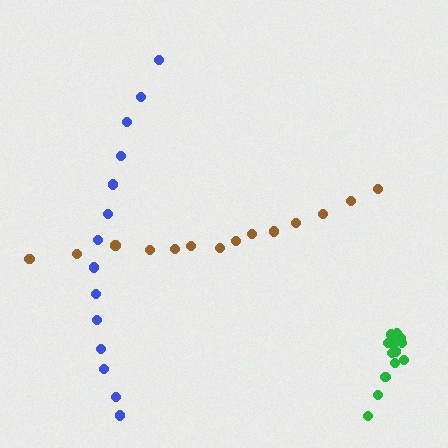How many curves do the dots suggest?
There are 3 distinct paths.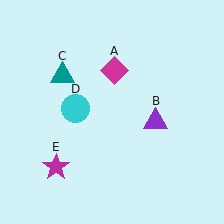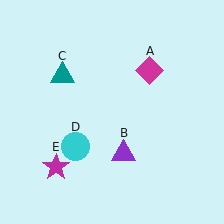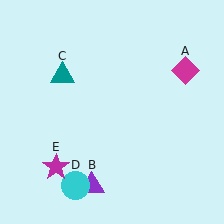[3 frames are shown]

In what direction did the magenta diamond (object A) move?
The magenta diamond (object A) moved right.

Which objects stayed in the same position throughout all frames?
Teal triangle (object C) and magenta star (object E) remained stationary.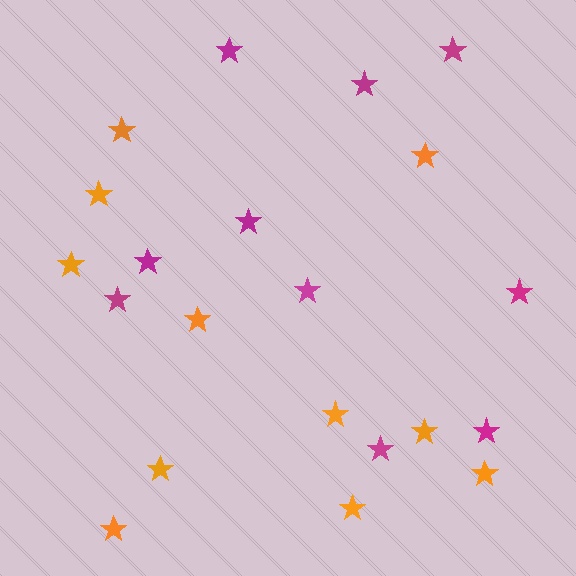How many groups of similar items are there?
There are 2 groups: one group of orange stars (11) and one group of magenta stars (10).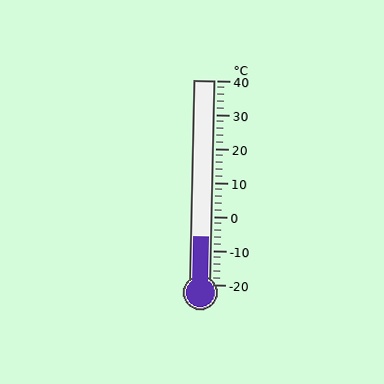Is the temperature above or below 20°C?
The temperature is below 20°C.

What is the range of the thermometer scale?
The thermometer scale ranges from -20°C to 40°C.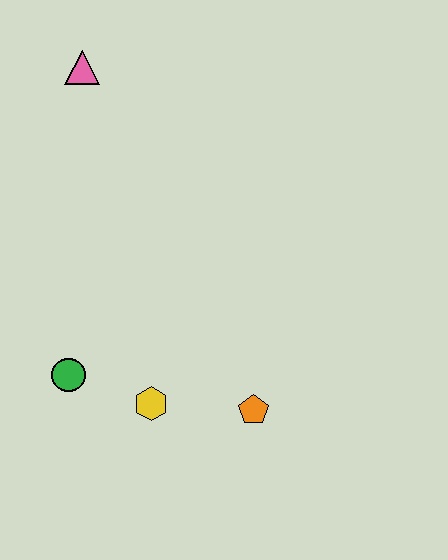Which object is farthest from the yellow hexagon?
The pink triangle is farthest from the yellow hexagon.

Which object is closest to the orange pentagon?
The yellow hexagon is closest to the orange pentagon.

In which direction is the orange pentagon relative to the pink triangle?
The orange pentagon is below the pink triangle.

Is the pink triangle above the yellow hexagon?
Yes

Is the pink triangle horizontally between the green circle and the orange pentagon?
Yes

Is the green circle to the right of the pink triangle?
No